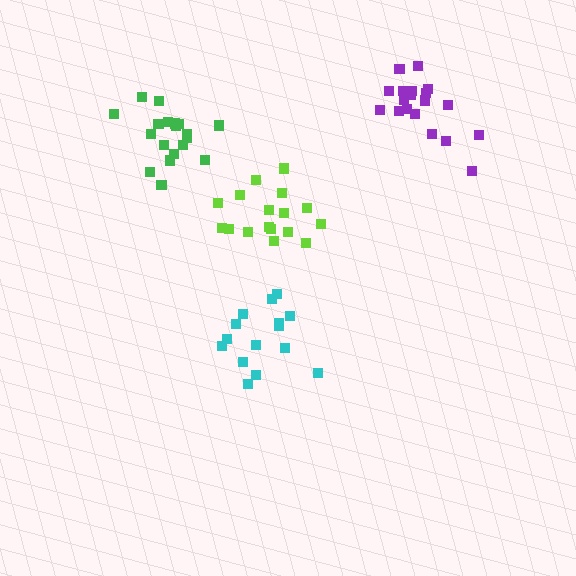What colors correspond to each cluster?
The clusters are colored: cyan, purple, lime, green.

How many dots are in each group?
Group 1: 15 dots, Group 2: 19 dots, Group 3: 17 dots, Group 4: 19 dots (70 total).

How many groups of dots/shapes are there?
There are 4 groups.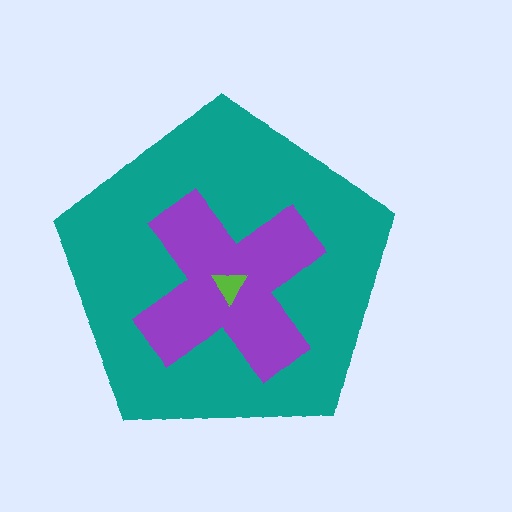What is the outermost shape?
The teal pentagon.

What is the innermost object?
The lime triangle.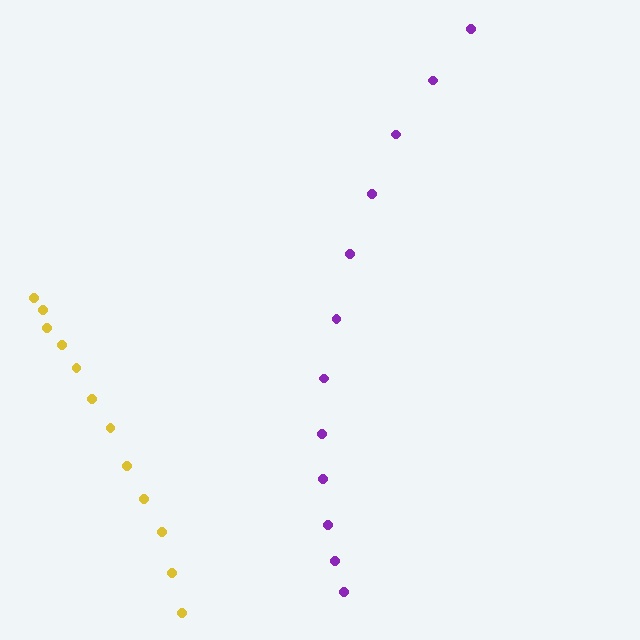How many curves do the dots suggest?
There are 2 distinct paths.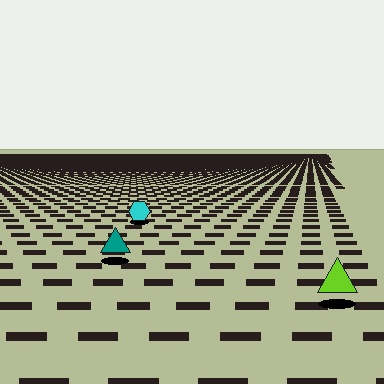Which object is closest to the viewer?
The lime triangle is closest. The texture marks near it are larger and more spread out.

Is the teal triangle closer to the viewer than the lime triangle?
No. The lime triangle is closer — you can tell from the texture gradient: the ground texture is coarser near it.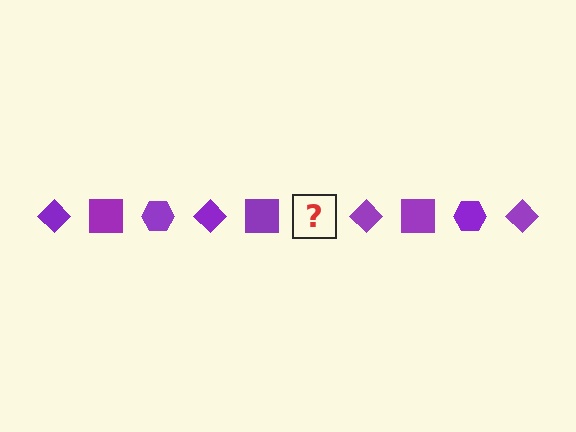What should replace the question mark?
The question mark should be replaced with a purple hexagon.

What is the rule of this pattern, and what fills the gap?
The rule is that the pattern cycles through diamond, square, hexagon shapes in purple. The gap should be filled with a purple hexagon.